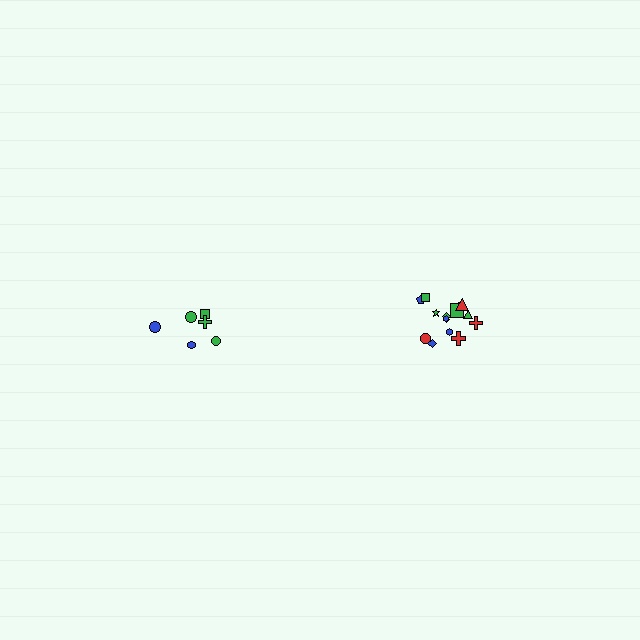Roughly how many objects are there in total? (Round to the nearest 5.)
Roughly 20 objects in total.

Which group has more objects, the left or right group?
The right group.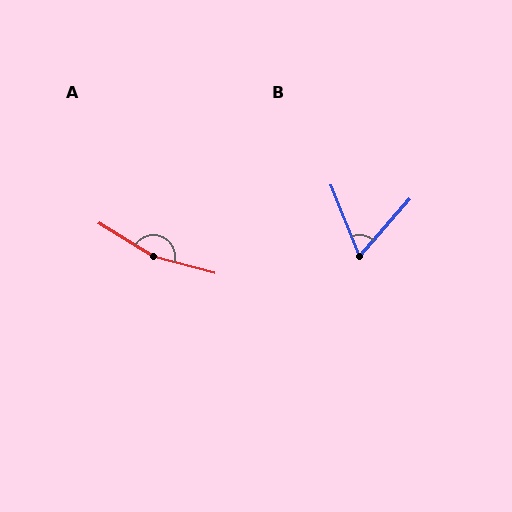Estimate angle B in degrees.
Approximately 63 degrees.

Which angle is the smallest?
B, at approximately 63 degrees.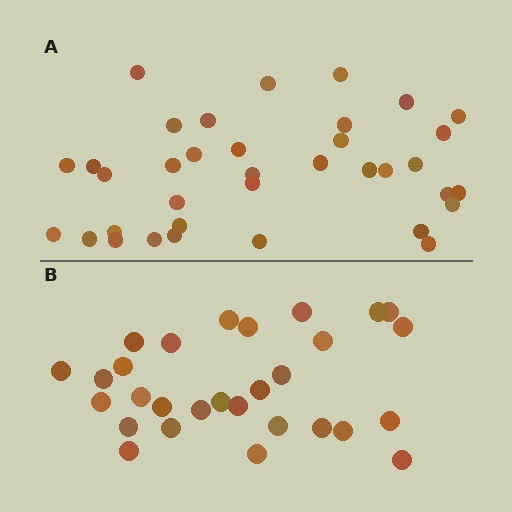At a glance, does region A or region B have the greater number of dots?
Region A (the top region) has more dots.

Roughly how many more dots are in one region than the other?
Region A has roughly 8 or so more dots than region B.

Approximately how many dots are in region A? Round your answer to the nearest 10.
About 40 dots. (The exact count is 36, which rounds to 40.)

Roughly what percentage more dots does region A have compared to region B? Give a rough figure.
About 25% more.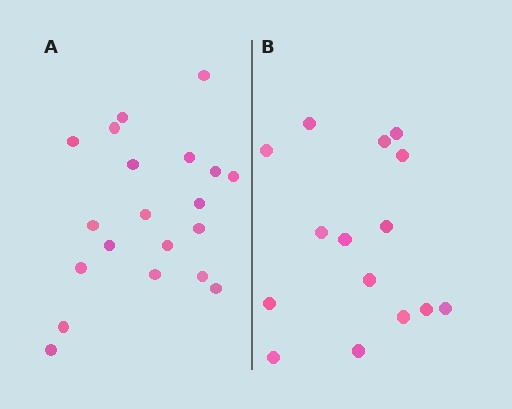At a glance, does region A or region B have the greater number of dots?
Region A (the left region) has more dots.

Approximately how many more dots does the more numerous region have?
Region A has about 5 more dots than region B.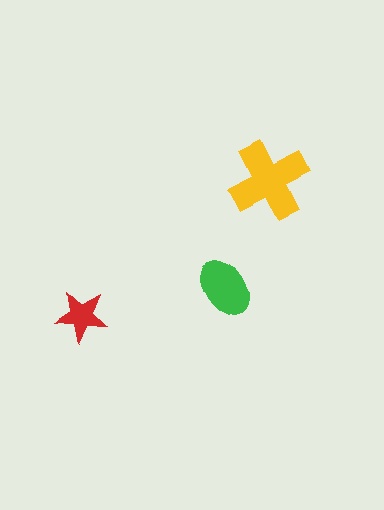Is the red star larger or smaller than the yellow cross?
Smaller.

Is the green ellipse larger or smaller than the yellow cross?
Smaller.